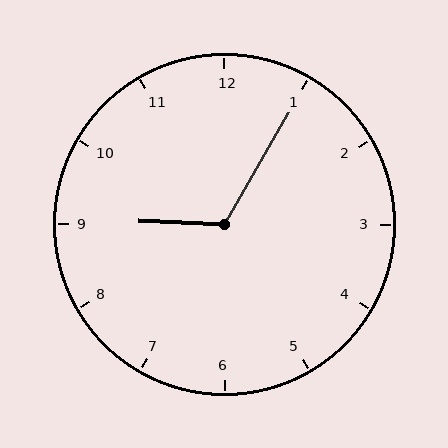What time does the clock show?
9:05.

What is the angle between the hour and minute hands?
Approximately 118 degrees.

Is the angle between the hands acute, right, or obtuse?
It is obtuse.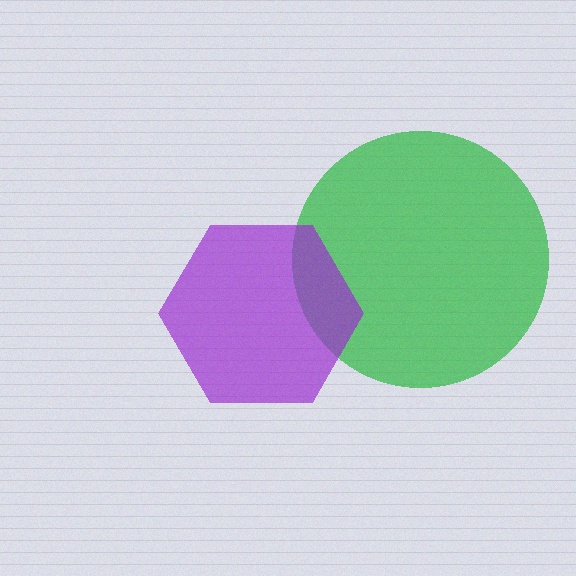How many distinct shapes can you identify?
There are 2 distinct shapes: a green circle, a purple hexagon.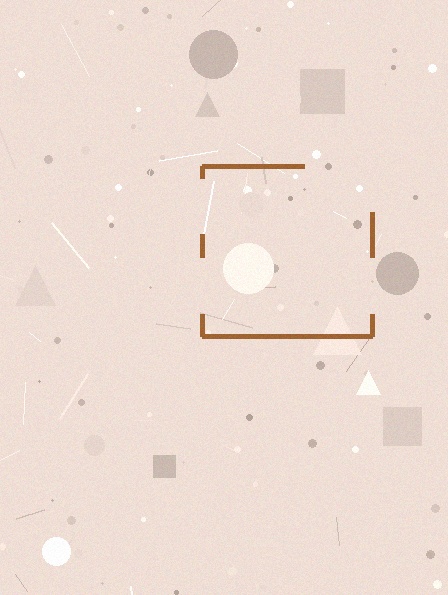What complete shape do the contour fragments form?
The contour fragments form a square.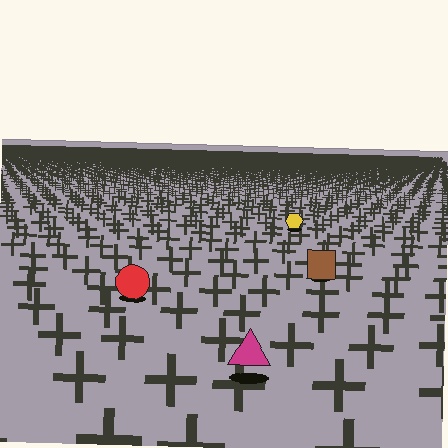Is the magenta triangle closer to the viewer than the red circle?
Yes. The magenta triangle is closer — you can tell from the texture gradient: the ground texture is coarser near it.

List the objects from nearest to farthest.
From nearest to farthest: the magenta triangle, the red circle, the brown square, the yellow hexagon.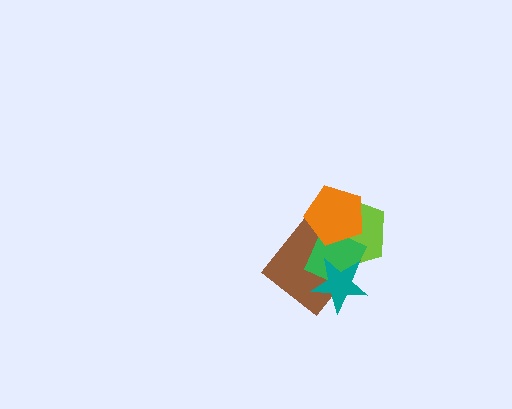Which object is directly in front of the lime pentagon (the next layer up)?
The brown diamond is directly in front of the lime pentagon.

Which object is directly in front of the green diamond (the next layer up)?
The teal star is directly in front of the green diamond.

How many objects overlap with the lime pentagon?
4 objects overlap with the lime pentagon.